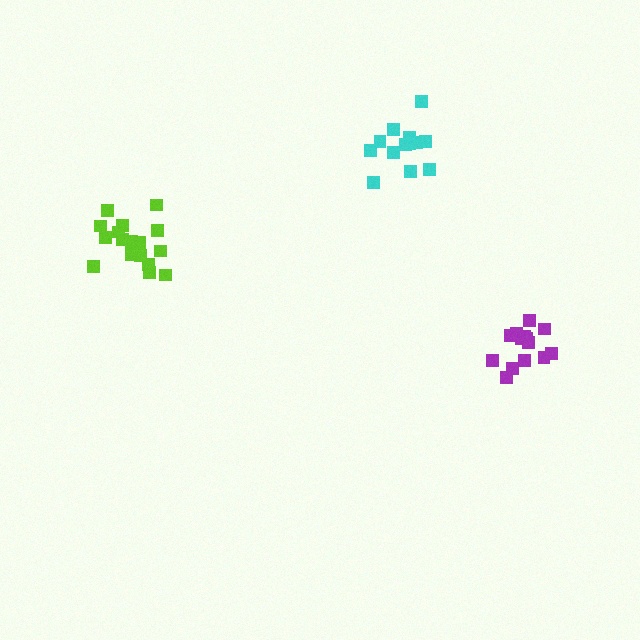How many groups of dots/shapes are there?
There are 3 groups.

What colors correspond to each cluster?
The clusters are colored: lime, cyan, purple.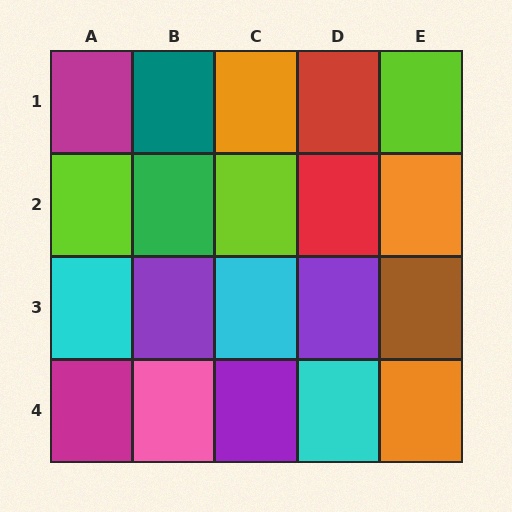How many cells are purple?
3 cells are purple.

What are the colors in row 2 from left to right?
Lime, green, lime, red, orange.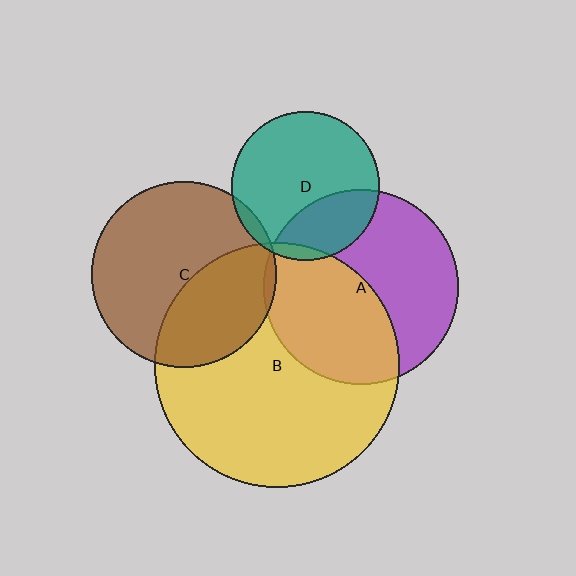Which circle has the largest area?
Circle B (yellow).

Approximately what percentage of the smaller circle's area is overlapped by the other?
Approximately 5%.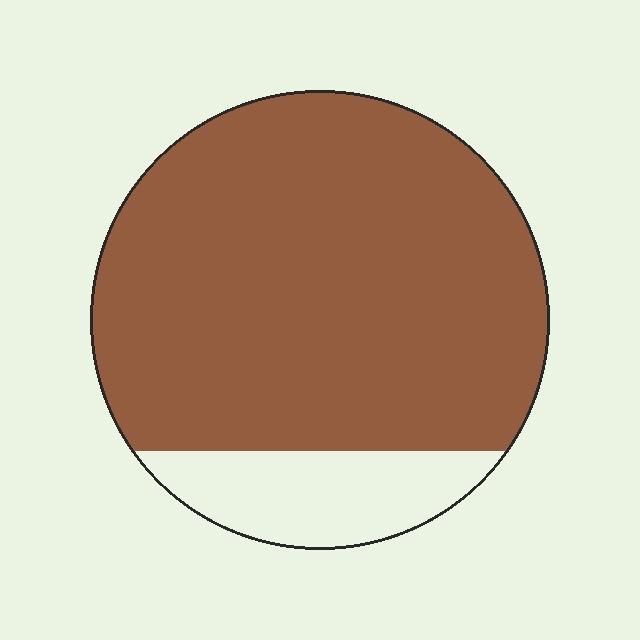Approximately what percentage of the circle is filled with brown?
Approximately 85%.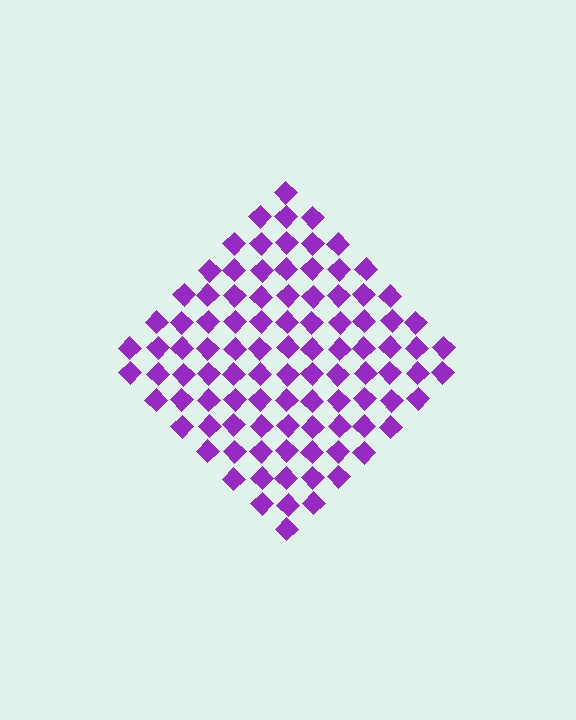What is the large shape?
The large shape is a diamond.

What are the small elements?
The small elements are diamonds.